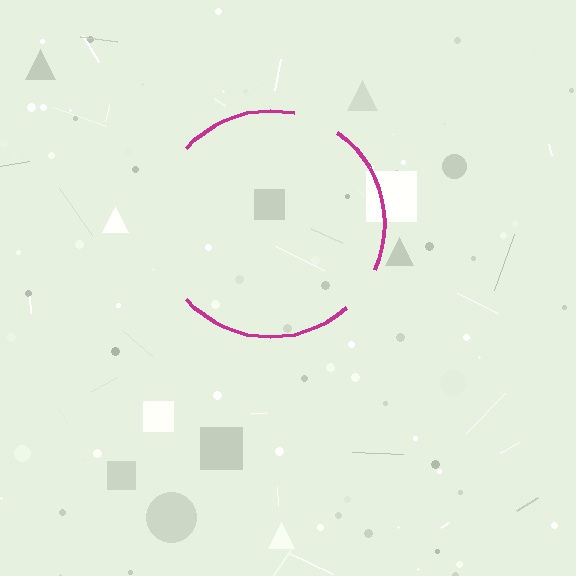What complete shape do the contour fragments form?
The contour fragments form a circle.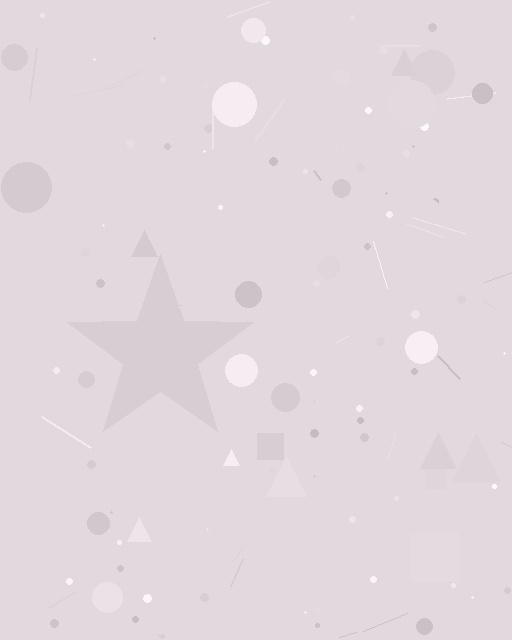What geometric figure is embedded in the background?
A star is embedded in the background.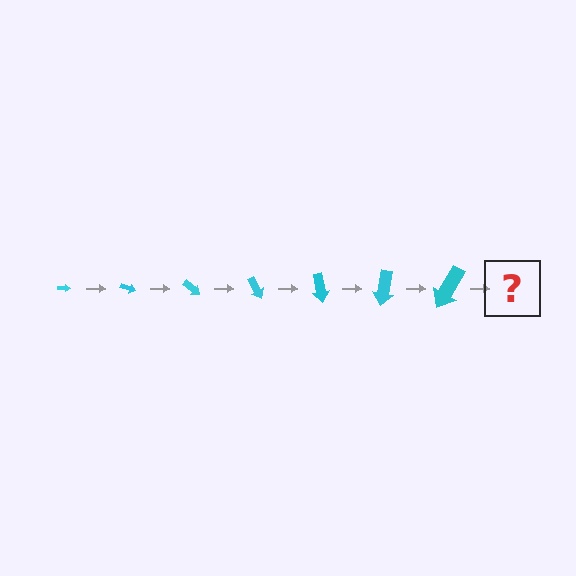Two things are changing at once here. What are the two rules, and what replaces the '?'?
The two rules are that the arrow grows larger each step and it rotates 20 degrees each step. The '?' should be an arrow, larger than the previous one and rotated 140 degrees from the start.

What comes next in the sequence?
The next element should be an arrow, larger than the previous one and rotated 140 degrees from the start.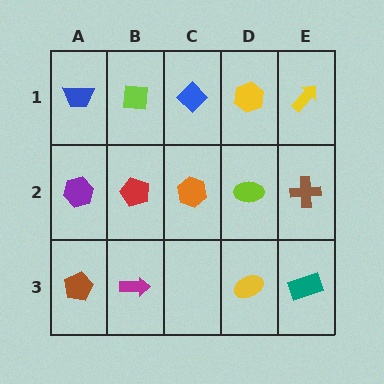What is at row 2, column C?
An orange hexagon.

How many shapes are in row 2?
5 shapes.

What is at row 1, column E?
A yellow arrow.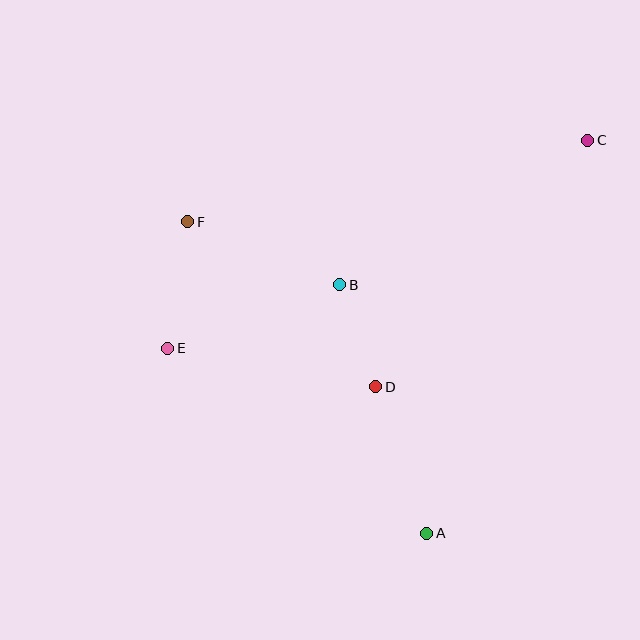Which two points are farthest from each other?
Points C and E are farthest from each other.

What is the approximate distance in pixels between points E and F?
The distance between E and F is approximately 128 pixels.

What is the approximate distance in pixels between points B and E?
The distance between B and E is approximately 183 pixels.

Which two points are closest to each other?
Points B and D are closest to each other.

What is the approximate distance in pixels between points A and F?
The distance between A and F is approximately 392 pixels.